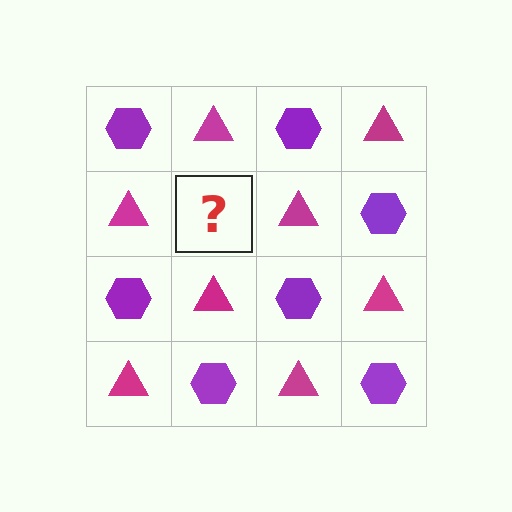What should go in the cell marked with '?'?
The missing cell should contain a purple hexagon.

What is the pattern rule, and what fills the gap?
The rule is that it alternates purple hexagon and magenta triangle in a checkerboard pattern. The gap should be filled with a purple hexagon.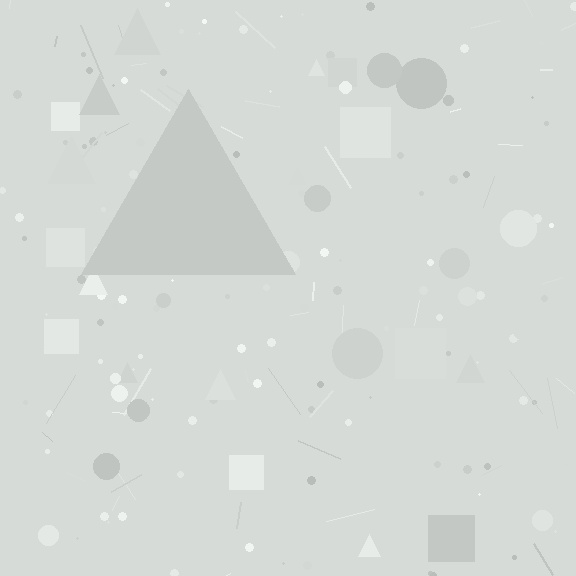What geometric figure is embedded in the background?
A triangle is embedded in the background.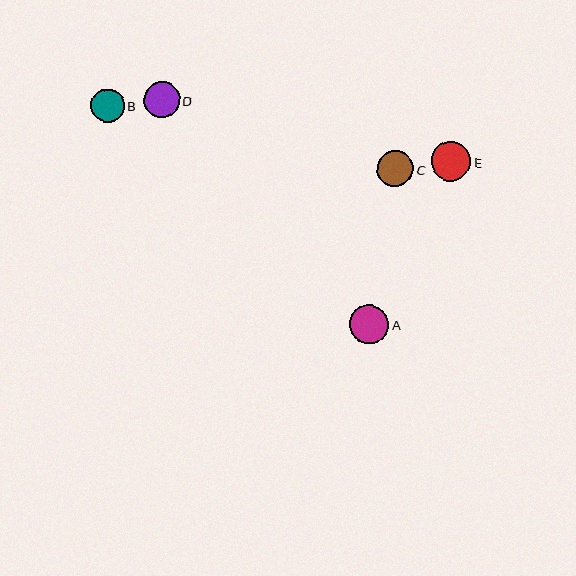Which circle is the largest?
Circle E is the largest with a size of approximately 40 pixels.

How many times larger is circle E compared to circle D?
Circle E is approximately 1.1 times the size of circle D.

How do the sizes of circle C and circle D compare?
Circle C and circle D are approximately the same size.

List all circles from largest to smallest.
From largest to smallest: E, A, C, D, B.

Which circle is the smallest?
Circle B is the smallest with a size of approximately 33 pixels.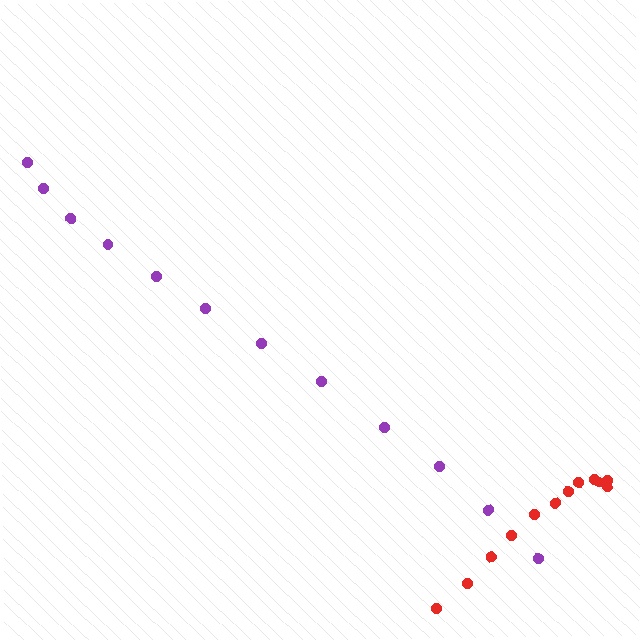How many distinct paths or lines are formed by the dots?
There are 2 distinct paths.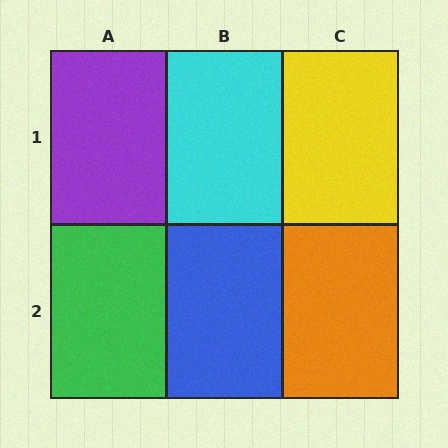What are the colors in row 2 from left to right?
Green, blue, orange.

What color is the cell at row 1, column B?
Cyan.